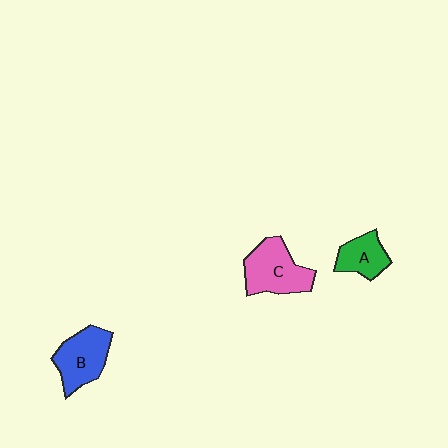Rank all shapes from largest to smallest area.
From largest to smallest: C (pink), B (blue), A (green).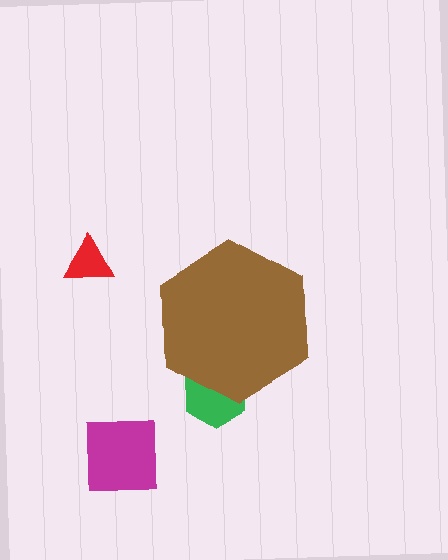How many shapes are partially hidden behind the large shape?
1 shape is partially hidden.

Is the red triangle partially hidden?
No, the red triangle is fully visible.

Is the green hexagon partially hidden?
Yes, the green hexagon is partially hidden behind the brown hexagon.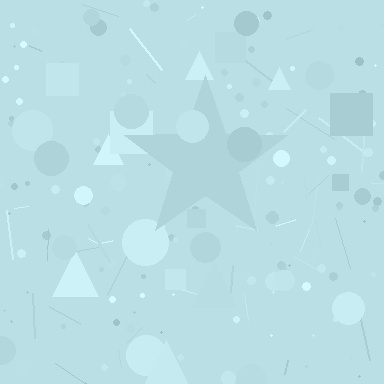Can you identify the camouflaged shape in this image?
The camouflaged shape is a star.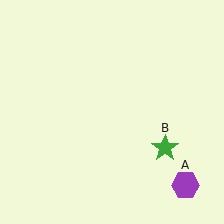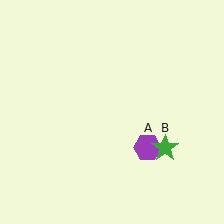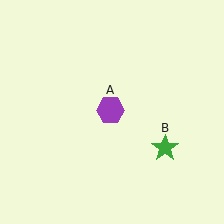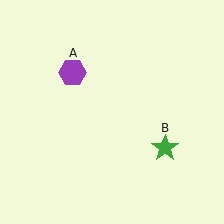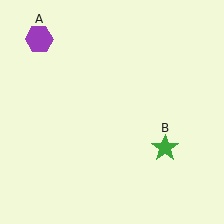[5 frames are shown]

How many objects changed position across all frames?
1 object changed position: purple hexagon (object A).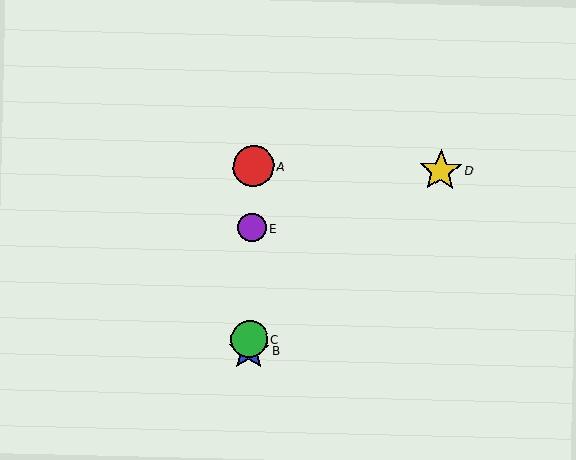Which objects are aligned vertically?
Objects A, B, C, E are aligned vertically.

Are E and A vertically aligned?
Yes, both are at x≈252.